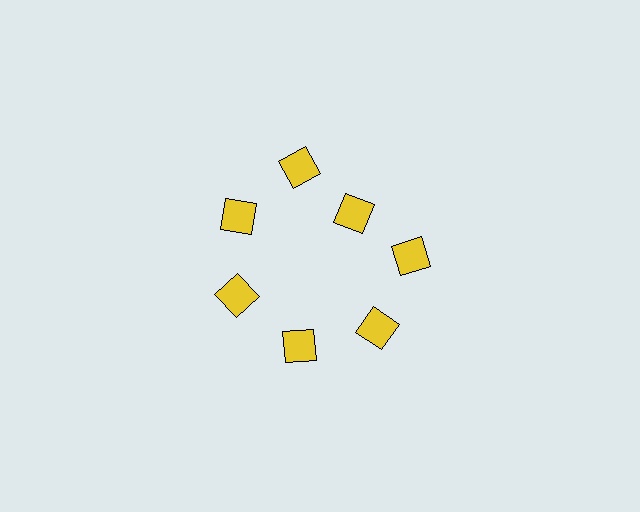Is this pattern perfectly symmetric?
No. The 7 yellow diamonds are arranged in a ring, but one element near the 1 o'clock position is pulled inward toward the center, breaking the 7-fold rotational symmetry.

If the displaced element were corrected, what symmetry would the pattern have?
It would have 7-fold rotational symmetry — the pattern would map onto itself every 51 degrees.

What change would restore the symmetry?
The symmetry would be restored by moving it outward, back onto the ring so that all 7 diamonds sit at equal angles and equal distance from the center.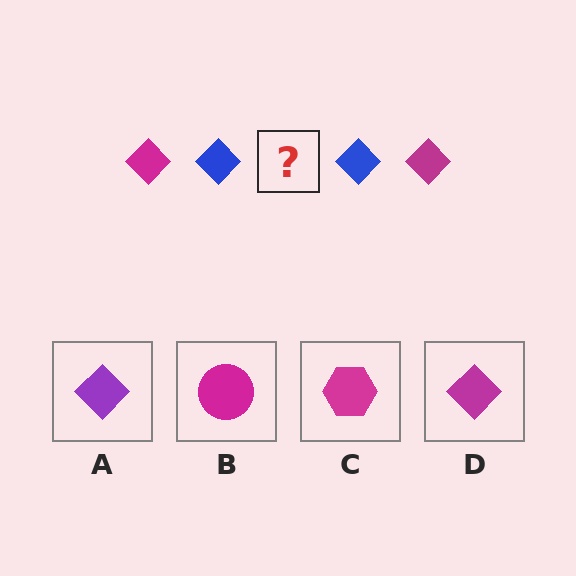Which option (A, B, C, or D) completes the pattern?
D.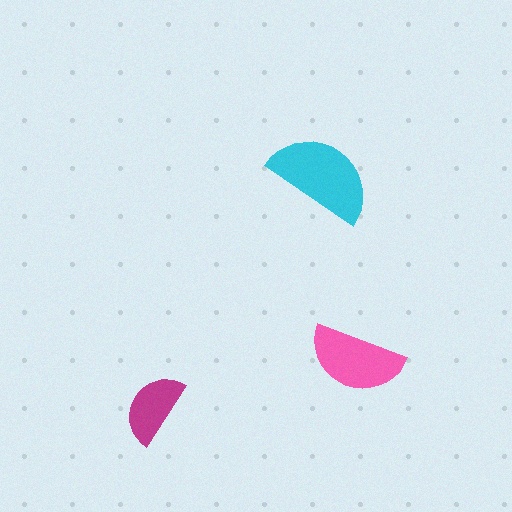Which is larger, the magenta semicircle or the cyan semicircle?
The cyan one.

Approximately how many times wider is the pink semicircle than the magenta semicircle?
About 1.5 times wider.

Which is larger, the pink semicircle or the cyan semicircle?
The cyan one.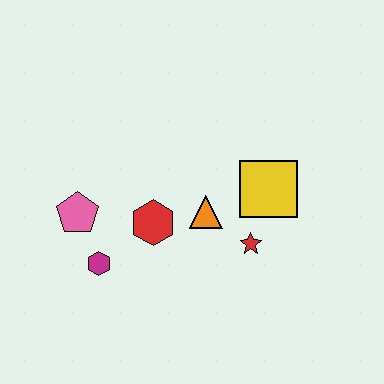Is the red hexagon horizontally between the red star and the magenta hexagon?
Yes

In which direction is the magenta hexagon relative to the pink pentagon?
The magenta hexagon is below the pink pentagon.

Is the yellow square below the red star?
No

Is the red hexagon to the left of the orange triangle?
Yes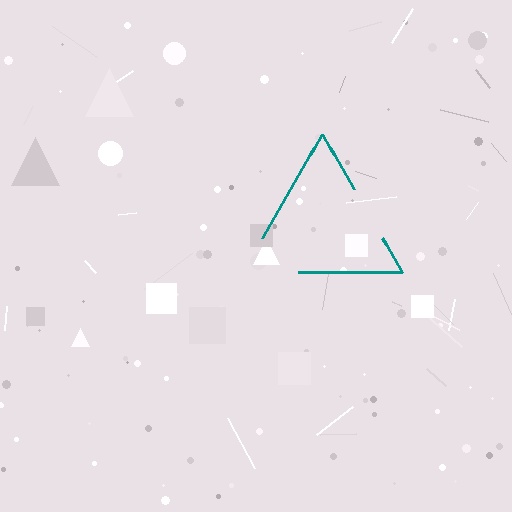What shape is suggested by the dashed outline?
The dashed outline suggests a triangle.